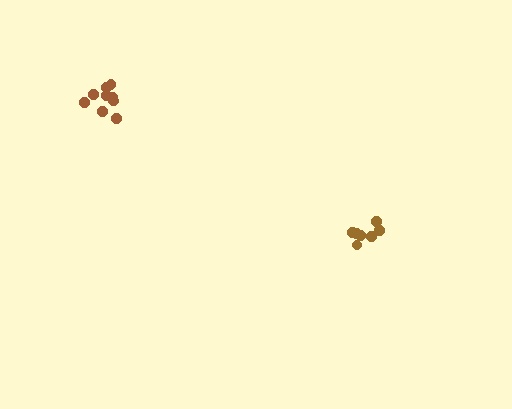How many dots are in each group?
Group 1: 9 dots, Group 2: 7 dots (16 total).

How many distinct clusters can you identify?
There are 2 distinct clusters.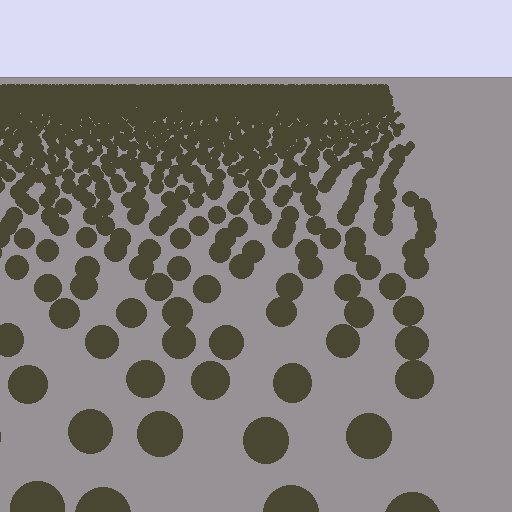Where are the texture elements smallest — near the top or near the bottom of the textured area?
Near the top.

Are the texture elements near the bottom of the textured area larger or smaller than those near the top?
Larger. Near the bottom, elements are closer to the viewer and appear at a bigger on-screen size.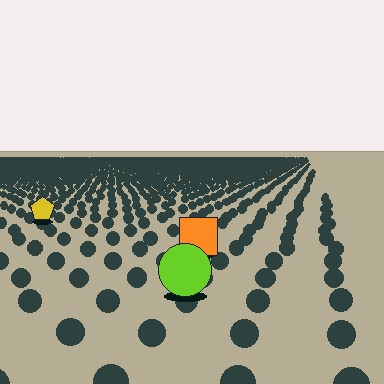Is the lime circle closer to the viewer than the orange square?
Yes. The lime circle is closer — you can tell from the texture gradient: the ground texture is coarser near it.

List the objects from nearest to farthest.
From nearest to farthest: the lime circle, the orange square, the yellow pentagon.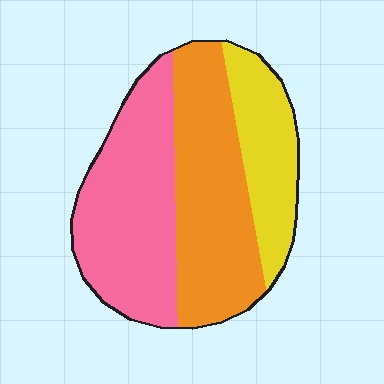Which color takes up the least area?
Yellow, at roughly 20%.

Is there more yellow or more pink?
Pink.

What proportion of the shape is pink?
Pink takes up about two fifths (2/5) of the shape.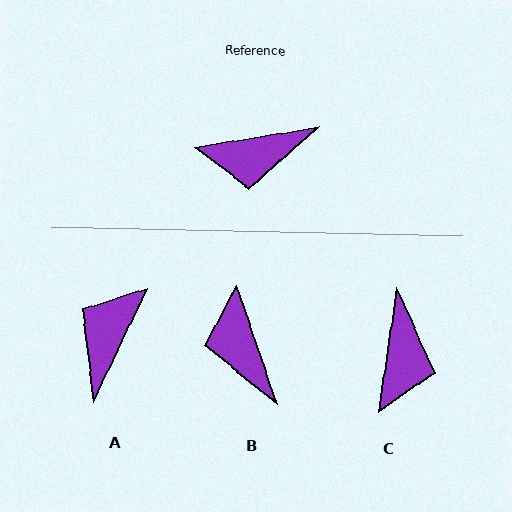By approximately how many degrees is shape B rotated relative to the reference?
Approximately 80 degrees clockwise.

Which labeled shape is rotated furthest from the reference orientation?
A, about 125 degrees away.